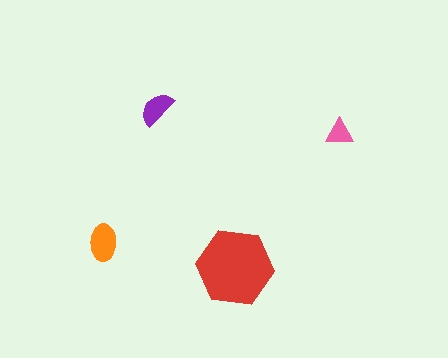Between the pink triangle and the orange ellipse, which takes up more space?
The orange ellipse.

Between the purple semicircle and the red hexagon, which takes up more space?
The red hexagon.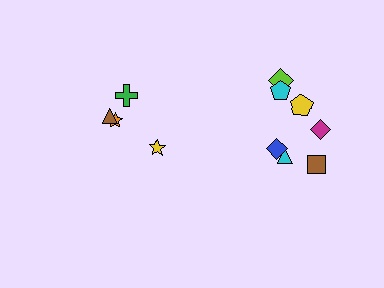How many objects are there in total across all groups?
There are 11 objects.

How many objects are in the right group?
There are 7 objects.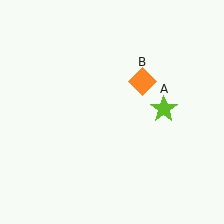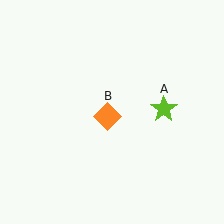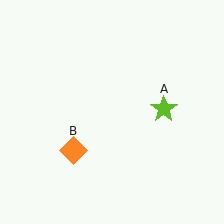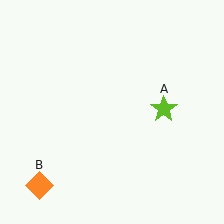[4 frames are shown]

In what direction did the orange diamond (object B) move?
The orange diamond (object B) moved down and to the left.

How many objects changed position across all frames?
1 object changed position: orange diamond (object B).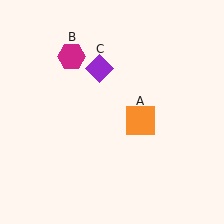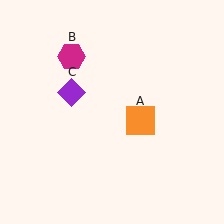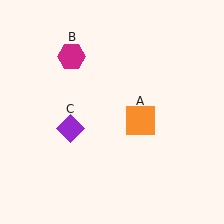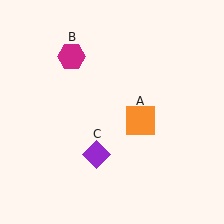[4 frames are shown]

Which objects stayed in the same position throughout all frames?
Orange square (object A) and magenta hexagon (object B) remained stationary.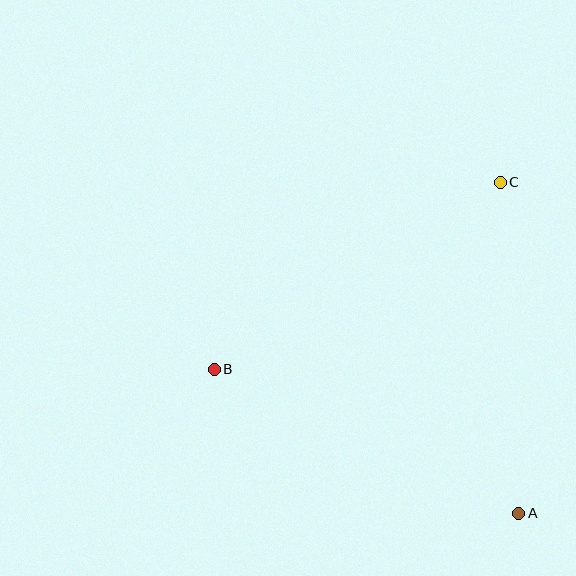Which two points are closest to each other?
Points A and C are closest to each other.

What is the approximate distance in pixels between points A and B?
The distance between A and B is approximately 337 pixels.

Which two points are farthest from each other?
Points B and C are farthest from each other.